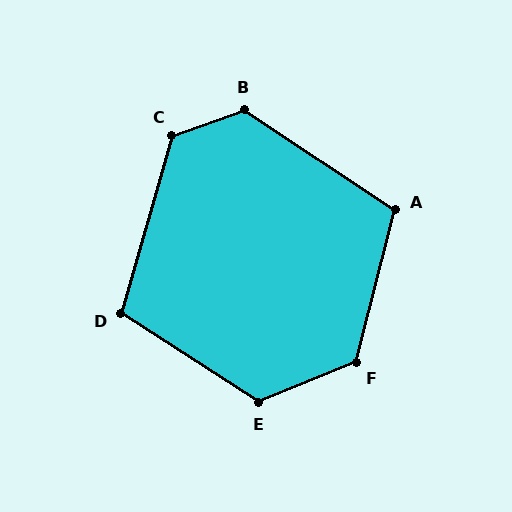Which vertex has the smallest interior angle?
D, at approximately 107 degrees.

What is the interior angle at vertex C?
Approximately 126 degrees (obtuse).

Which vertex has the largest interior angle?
B, at approximately 127 degrees.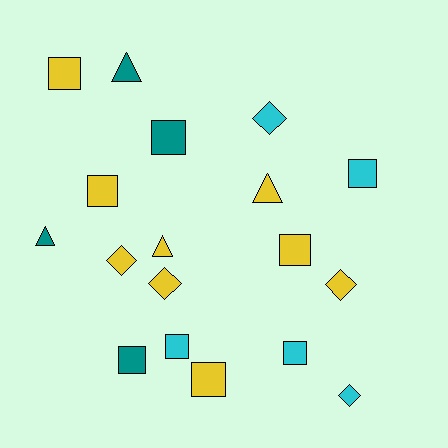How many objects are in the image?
There are 18 objects.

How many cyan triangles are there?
There are no cyan triangles.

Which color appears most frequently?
Yellow, with 9 objects.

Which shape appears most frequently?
Square, with 9 objects.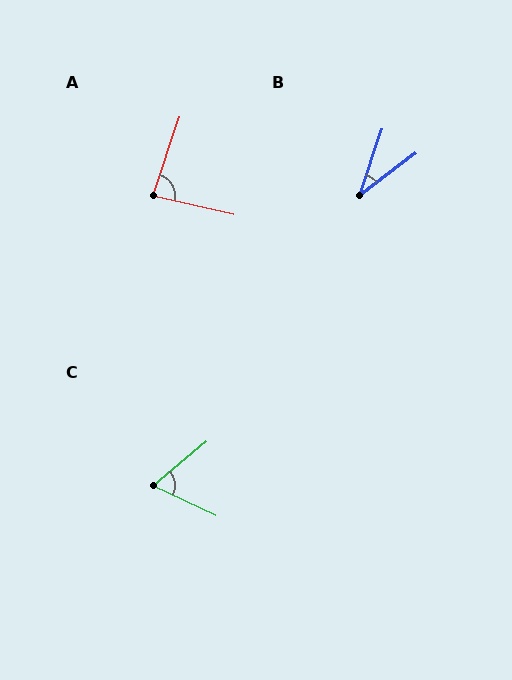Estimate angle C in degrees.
Approximately 65 degrees.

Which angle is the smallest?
B, at approximately 35 degrees.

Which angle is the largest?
A, at approximately 84 degrees.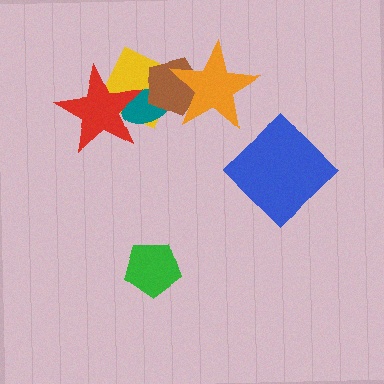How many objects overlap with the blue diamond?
0 objects overlap with the blue diamond.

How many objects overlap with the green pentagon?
0 objects overlap with the green pentagon.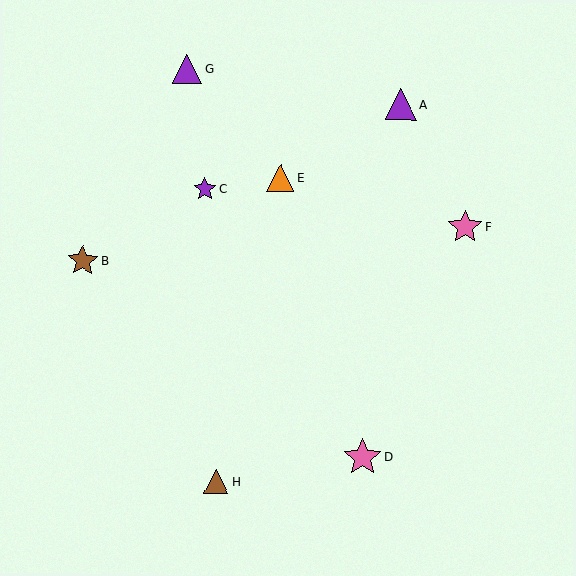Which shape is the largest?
The pink star (labeled D) is the largest.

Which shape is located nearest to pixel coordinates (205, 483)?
The brown triangle (labeled H) at (216, 482) is nearest to that location.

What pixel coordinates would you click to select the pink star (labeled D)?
Click at (362, 457) to select the pink star D.